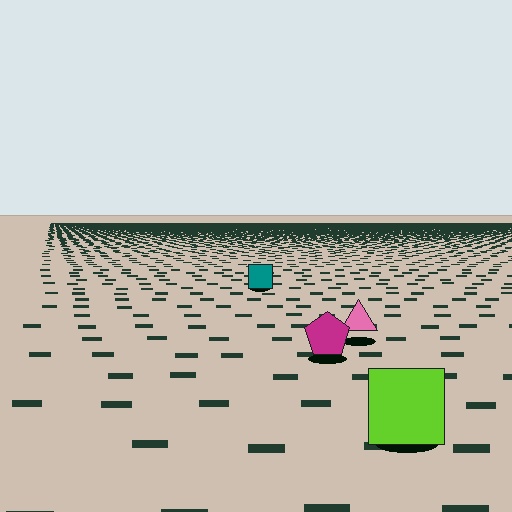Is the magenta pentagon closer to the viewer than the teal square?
Yes. The magenta pentagon is closer — you can tell from the texture gradient: the ground texture is coarser near it.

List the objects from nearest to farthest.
From nearest to farthest: the lime square, the magenta pentagon, the pink triangle, the teal square.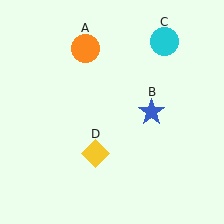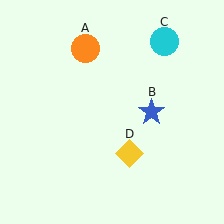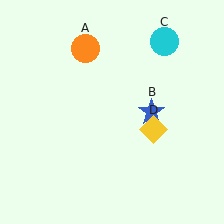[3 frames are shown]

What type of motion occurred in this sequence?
The yellow diamond (object D) rotated counterclockwise around the center of the scene.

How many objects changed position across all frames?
1 object changed position: yellow diamond (object D).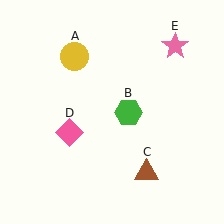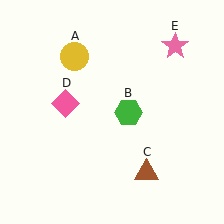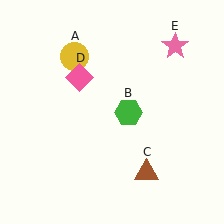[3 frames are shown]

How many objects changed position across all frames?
1 object changed position: pink diamond (object D).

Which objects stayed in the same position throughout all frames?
Yellow circle (object A) and green hexagon (object B) and brown triangle (object C) and pink star (object E) remained stationary.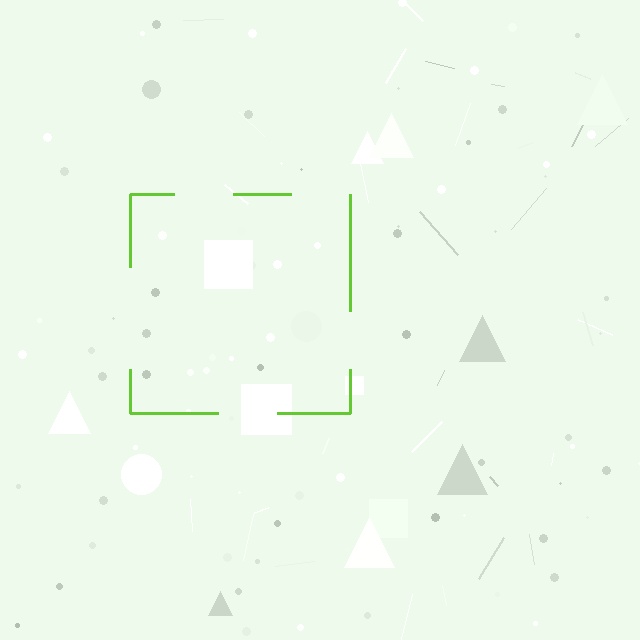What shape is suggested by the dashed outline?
The dashed outline suggests a square.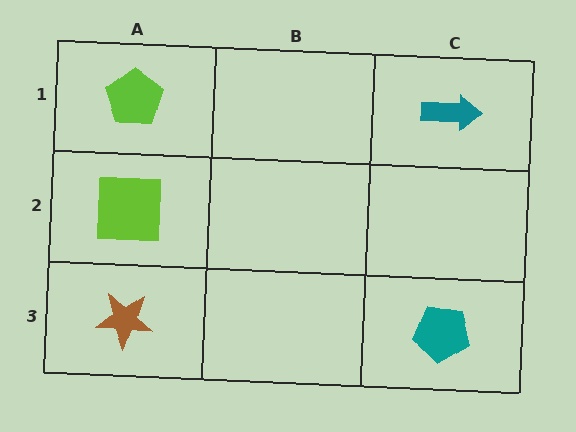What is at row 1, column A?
A lime pentagon.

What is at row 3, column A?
A brown star.